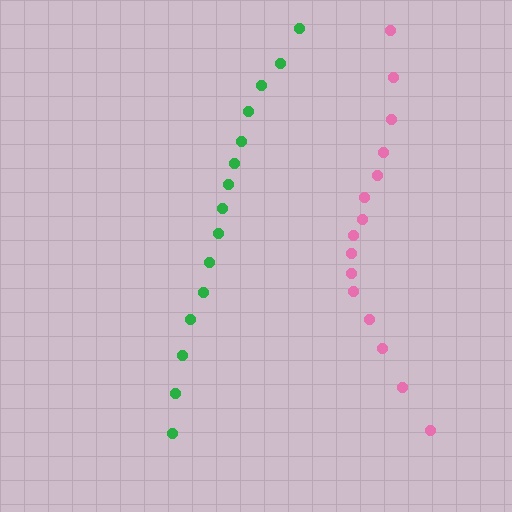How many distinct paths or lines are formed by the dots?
There are 2 distinct paths.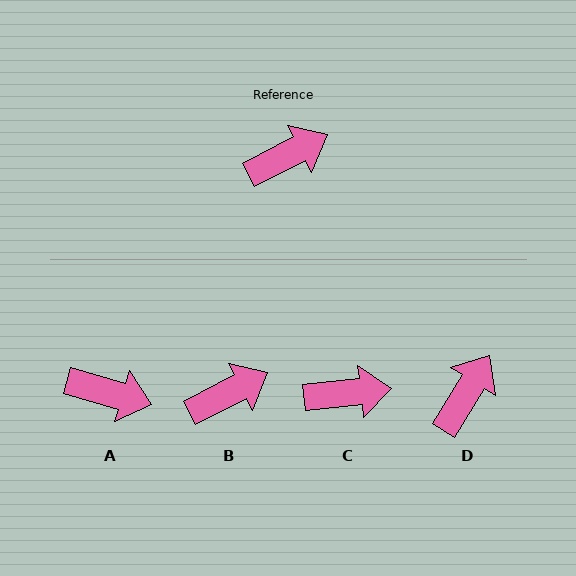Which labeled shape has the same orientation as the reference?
B.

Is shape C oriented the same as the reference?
No, it is off by about 21 degrees.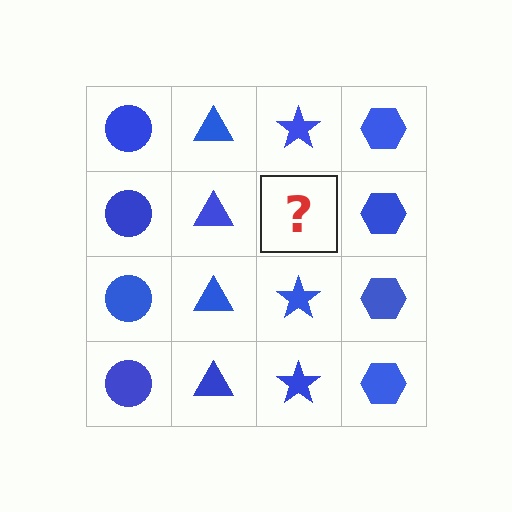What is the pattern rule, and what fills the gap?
The rule is that each column has a consistent shape. The gap should be filled with a blue star.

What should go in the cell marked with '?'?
The missing cell should contain a blue star.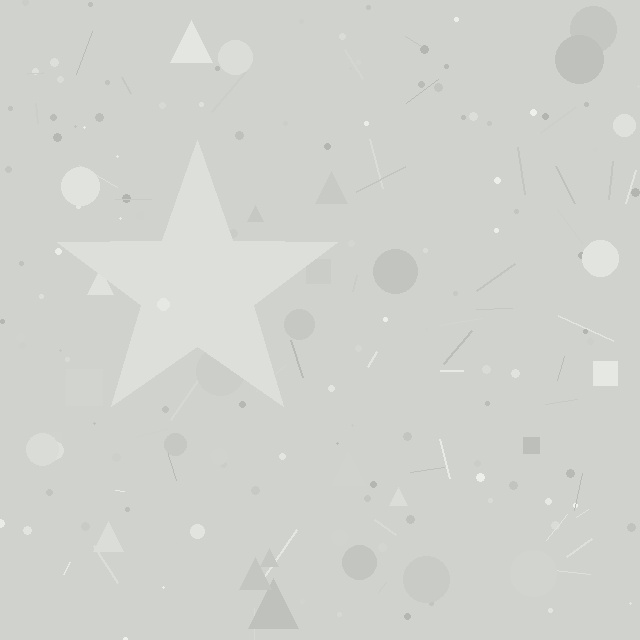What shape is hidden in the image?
A star is hidden in the image.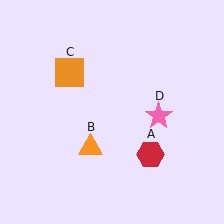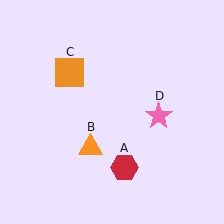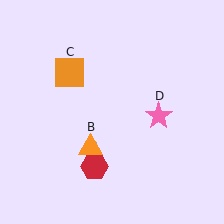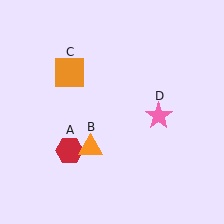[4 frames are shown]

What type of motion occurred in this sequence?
The red hexagon (object A) rotated clockwise around the center of the scene.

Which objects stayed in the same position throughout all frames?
Orange triangle (object B) and orange square (object C) and pink star (object D) remained stationary.